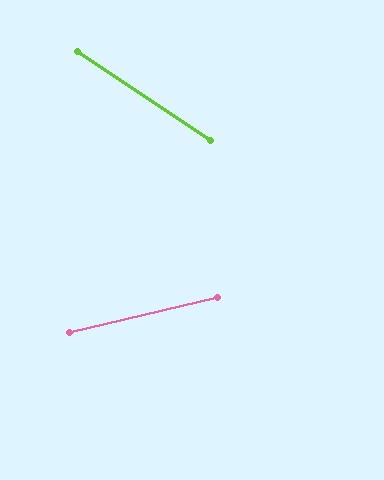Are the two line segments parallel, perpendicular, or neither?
Neither parallel nor perpendicular — they differ by about 47°.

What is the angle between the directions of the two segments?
Approximately 47 degrees.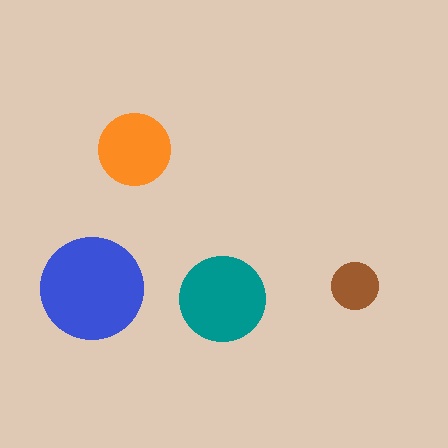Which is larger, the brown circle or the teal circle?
The teal one.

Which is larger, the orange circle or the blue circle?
The blue one.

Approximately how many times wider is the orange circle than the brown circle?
About 1.5 times wider.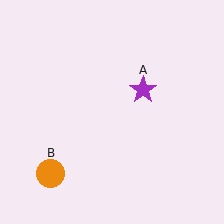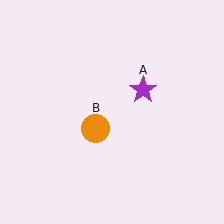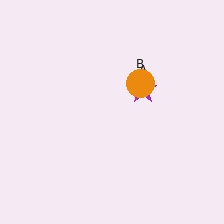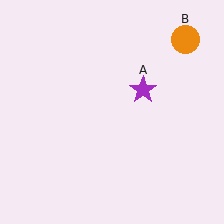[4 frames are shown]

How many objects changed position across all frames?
1 object changed position: orange circle (object B).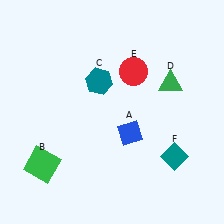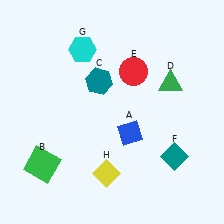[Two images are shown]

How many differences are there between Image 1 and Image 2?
There are 2 differences between the two images.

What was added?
A cyan hexagon (G), a yellow diamond (H) were added in Image 2.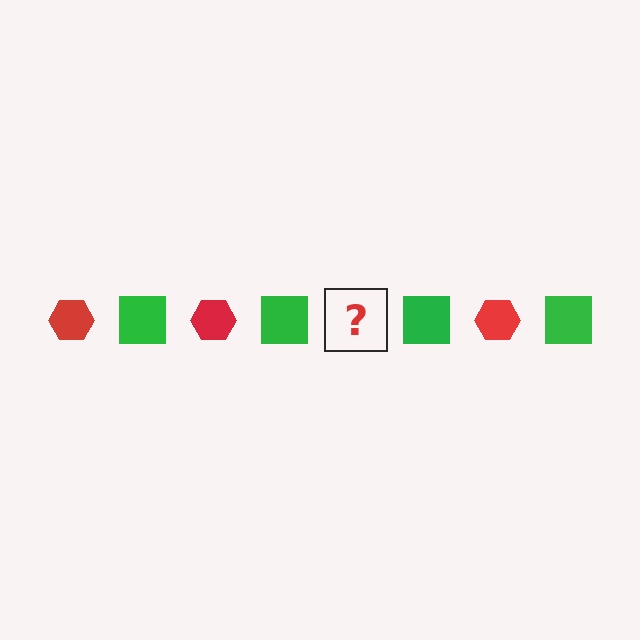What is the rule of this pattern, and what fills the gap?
The rule is that the pattern alternates between red hexagon and green square. The gap should be filled with a red hexagon.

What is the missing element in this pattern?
The missing element is a red hexagon.